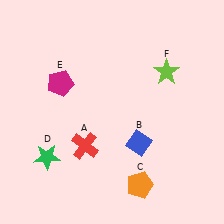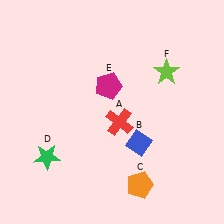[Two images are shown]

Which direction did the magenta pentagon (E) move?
The magenta pentagon (E) moved right.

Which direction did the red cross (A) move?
The red cross (A) moved right.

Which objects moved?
The objects that moved are: the red cross (A), the magenta pentagon (E).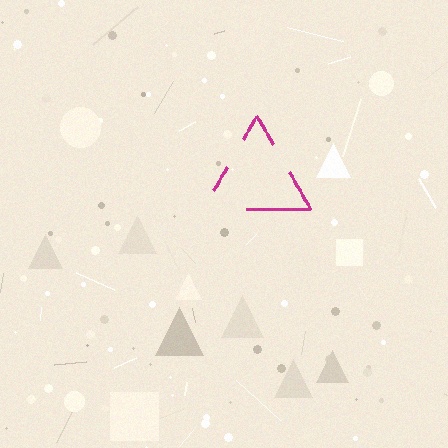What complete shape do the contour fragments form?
The contour fragments form a triangle.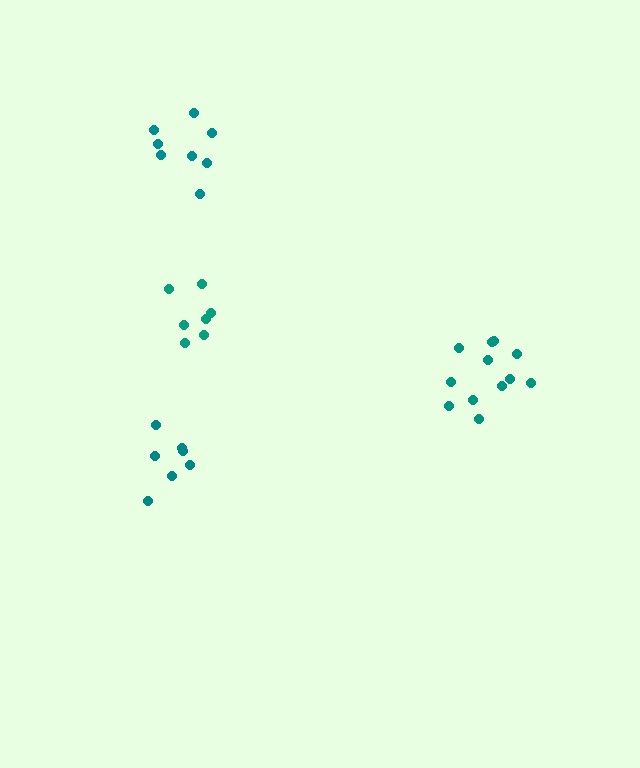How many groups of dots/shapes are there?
There are 4 groups.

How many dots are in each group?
Group 1: 12 dots, Group 2: 8 dots, Group 3: 7 dots, Group 4: 7 dots (34 total).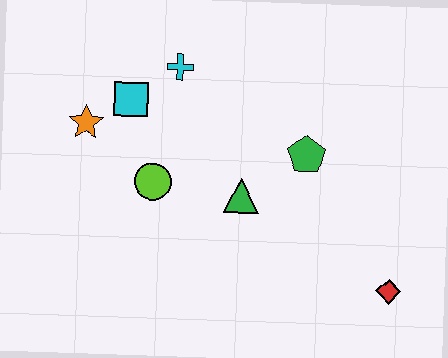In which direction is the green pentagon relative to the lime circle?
The green pentagon is to the right of the lime circle.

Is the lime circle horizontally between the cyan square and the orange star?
No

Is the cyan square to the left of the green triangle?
Yes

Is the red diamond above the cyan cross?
No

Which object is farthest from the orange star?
The red diamond is farthest from the orange star.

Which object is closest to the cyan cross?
The cyan square is closest to the cyan cross.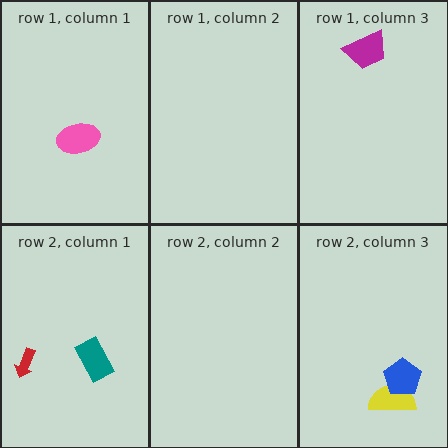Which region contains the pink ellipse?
The row 1, column 1 region.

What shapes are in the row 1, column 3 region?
The magenta trapezoid.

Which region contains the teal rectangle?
The row 2, column 1 region.